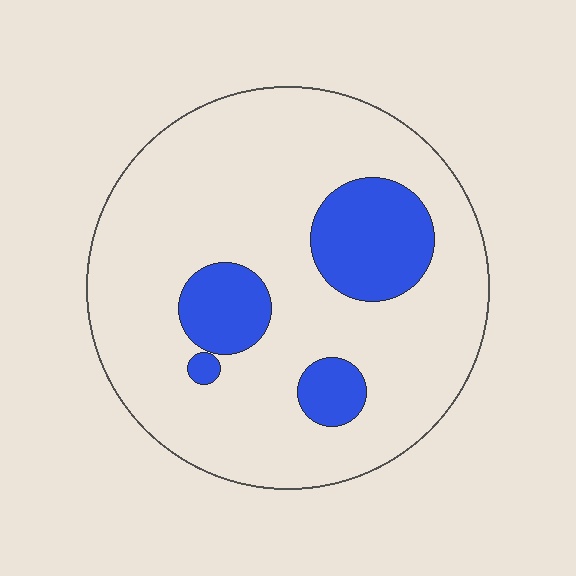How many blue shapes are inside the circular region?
4.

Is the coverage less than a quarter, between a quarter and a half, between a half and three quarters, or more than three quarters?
Less than a quarter.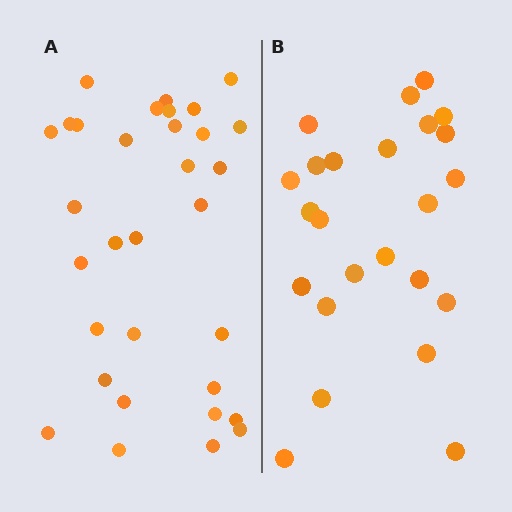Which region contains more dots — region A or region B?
Region A (the left region) has more dots.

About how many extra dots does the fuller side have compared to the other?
Region A has roughly 8 or so more dots than region B.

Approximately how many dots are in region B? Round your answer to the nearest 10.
About 20 dots. (The exact count is 24, which rounds to 20.)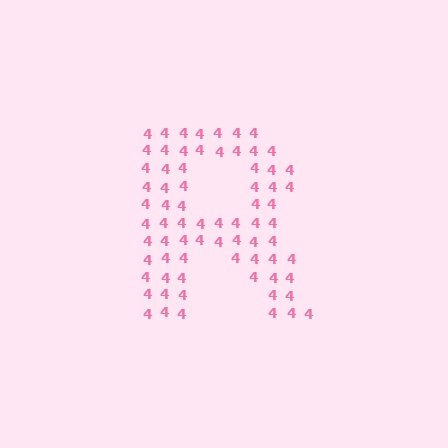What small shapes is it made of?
It is made of small digit 4's.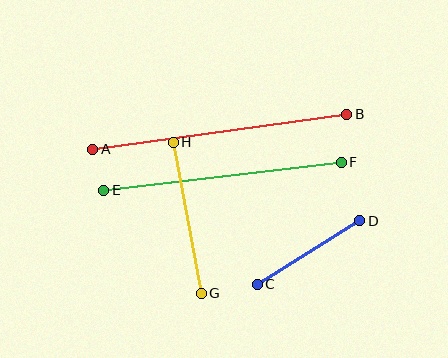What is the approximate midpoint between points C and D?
The midpoint is at approximately (308, 252) pixels.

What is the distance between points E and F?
The distance is approximately 239 pixels.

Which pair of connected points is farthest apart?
Points A and B are farthest apart.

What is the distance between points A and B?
The distance is approximately 256 pixels.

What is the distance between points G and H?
The distance is approximately 154 pixels.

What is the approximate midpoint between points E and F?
The midpoint is at approximately (223, 176) pixels.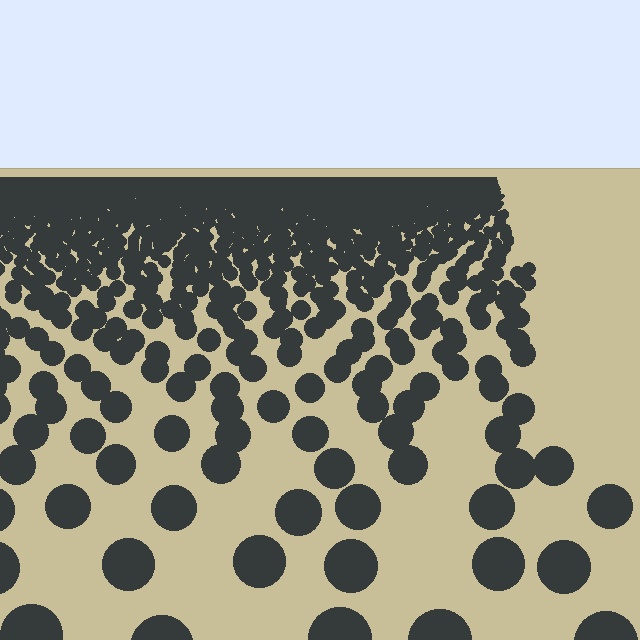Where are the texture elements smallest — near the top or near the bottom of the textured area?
Near the top.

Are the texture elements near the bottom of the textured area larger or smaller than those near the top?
Larger. Near the bottom, elements are closer to the viewer and appear at a bigger on-screen size.